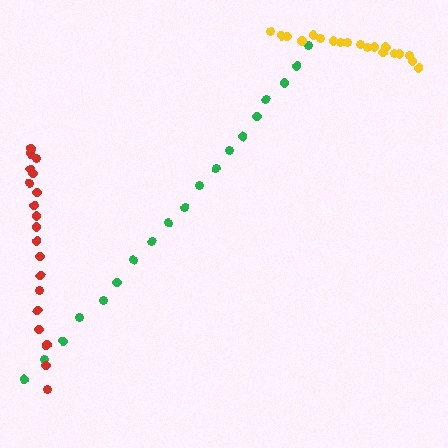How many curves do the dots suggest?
There are 3 distinct paths.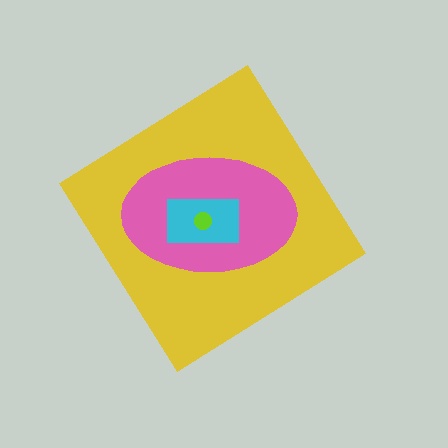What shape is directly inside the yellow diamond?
The pink ellipse.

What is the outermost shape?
The yellow diamond.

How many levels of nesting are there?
4.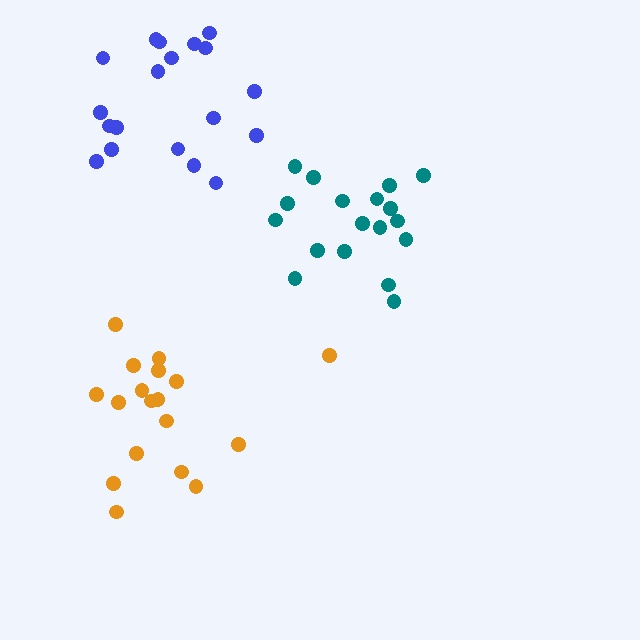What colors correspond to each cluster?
The clusters are colored: teal, orange, blue.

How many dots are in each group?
Group 1: 18 dots, Group 2: 18 dots, Group 3: 19 dots (55 total).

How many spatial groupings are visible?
There are 3 spatial groupings.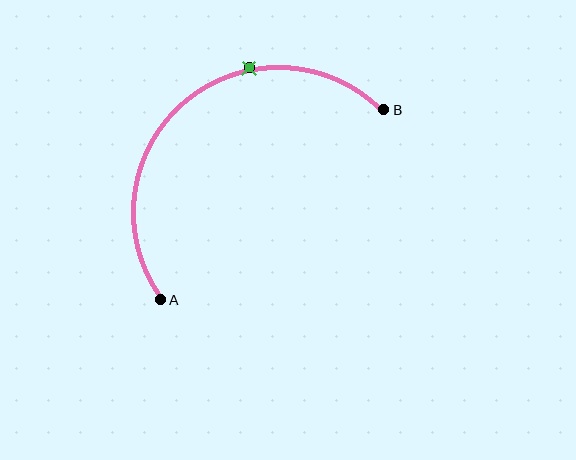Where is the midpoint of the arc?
The arc midpoint is the point on the curve farthest from the straight line joining A and B. It sits above and to the left of that line.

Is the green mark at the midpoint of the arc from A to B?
No. The green mark lies on the arc but is closer to endpoint B. The arc midpoint would be at the point on the curve equidistant along the arc from both A and B.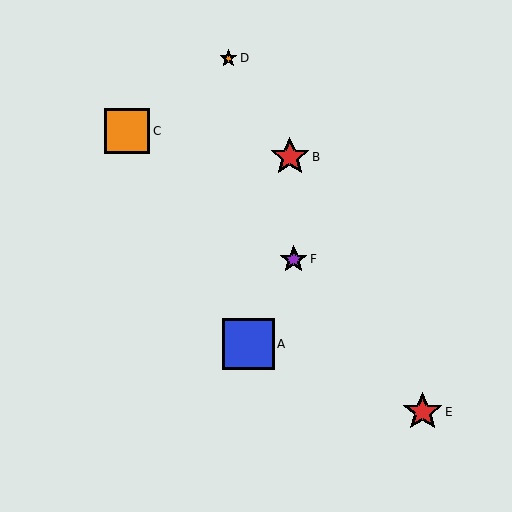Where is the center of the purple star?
The center of the purple star is at (294, 259).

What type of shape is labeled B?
Shape B is a red star.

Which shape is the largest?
The blue square (labeled A) is the largest.